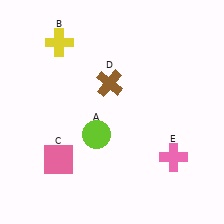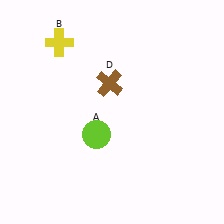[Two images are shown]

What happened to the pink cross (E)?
The pink cross (E) was removed in Image 2. It was in the bottom-right area of Image 1.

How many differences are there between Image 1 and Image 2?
There are 2 differences between the two images.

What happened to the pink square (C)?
The pink square (C) was removed in Image 2. It was in the bottom-left area of Image 1.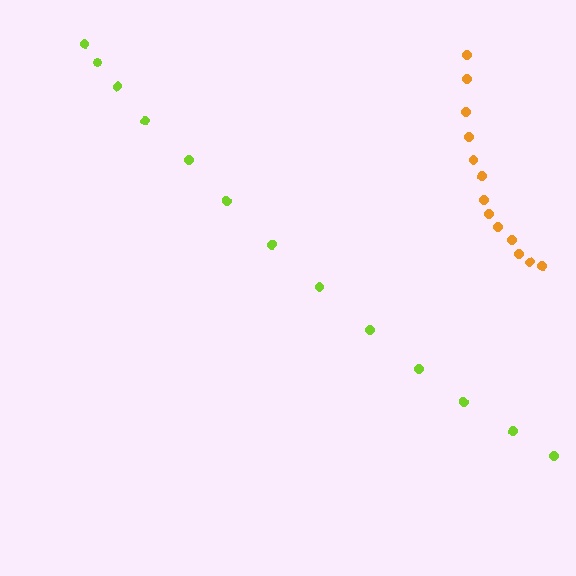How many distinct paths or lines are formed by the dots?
There are 2 distinct paths.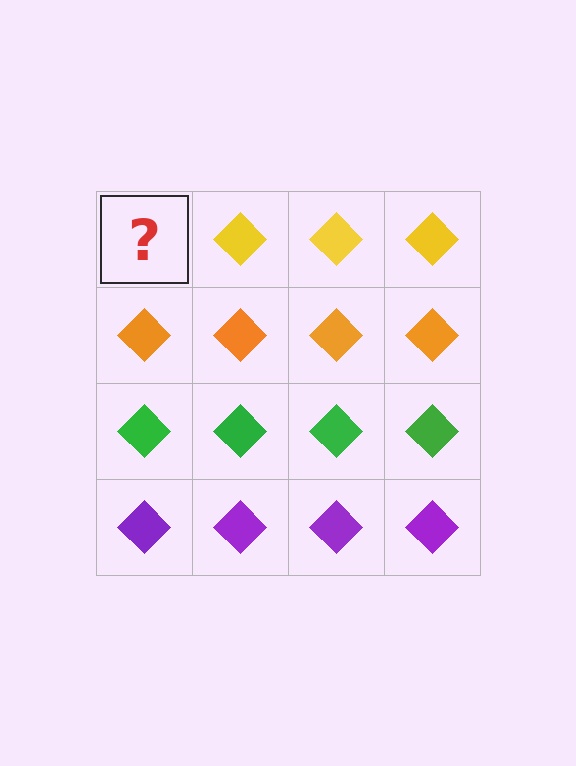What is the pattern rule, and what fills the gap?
The rule is that each row has a consistent color. The gap should be filled with a yellow diamond.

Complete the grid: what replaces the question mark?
The question mark should be replaced with a yellow diamond.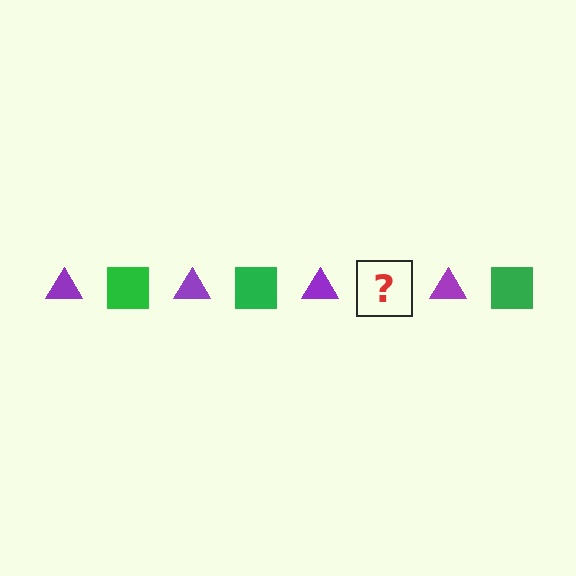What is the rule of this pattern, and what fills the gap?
The rule is that the pattern alternates between purple triangle and green square. The gap should be filled with a green square.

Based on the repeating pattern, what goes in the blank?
The blank should be a green square.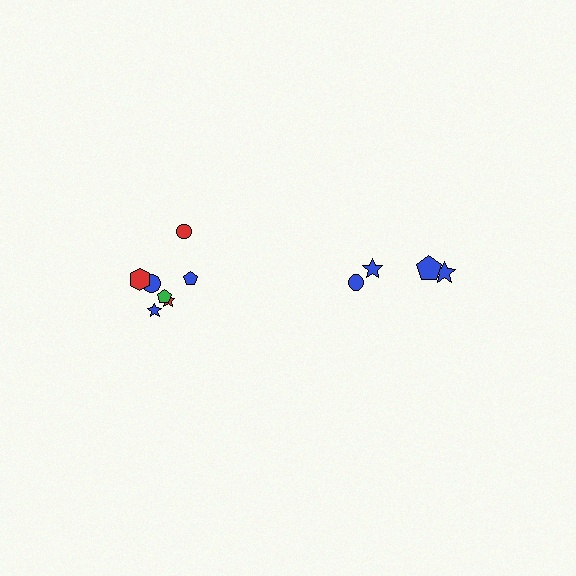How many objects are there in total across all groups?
There are 11 objects.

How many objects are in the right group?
There are 4 objects.